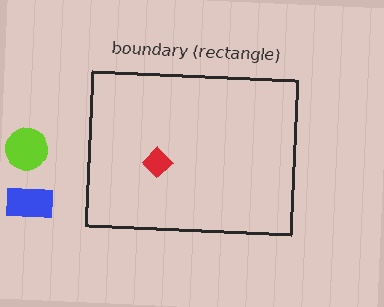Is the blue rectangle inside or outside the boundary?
Outside.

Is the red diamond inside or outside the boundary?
Inside.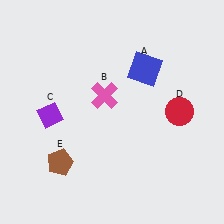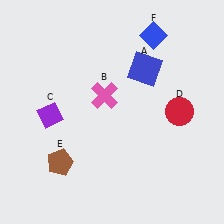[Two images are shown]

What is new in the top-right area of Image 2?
A blue diamond (F) was added in the top-right area of Image 2.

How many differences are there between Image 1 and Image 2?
There is 1 difference between the two images.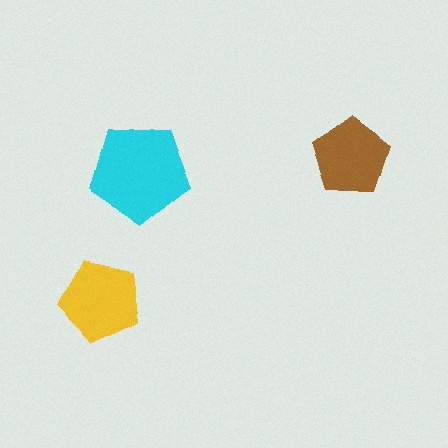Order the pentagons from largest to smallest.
the cyan one, the yellow one, the brown one.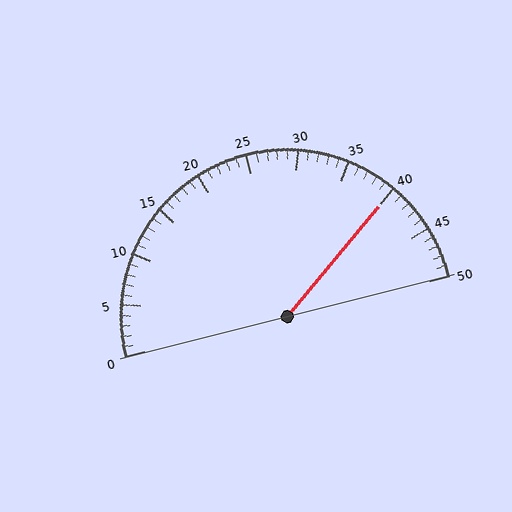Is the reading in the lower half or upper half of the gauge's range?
The reading is in the upper half of the range (0 to 50).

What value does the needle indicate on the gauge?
The needle indicates approximately 40.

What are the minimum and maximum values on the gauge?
The gauge ranges from 0 to 50.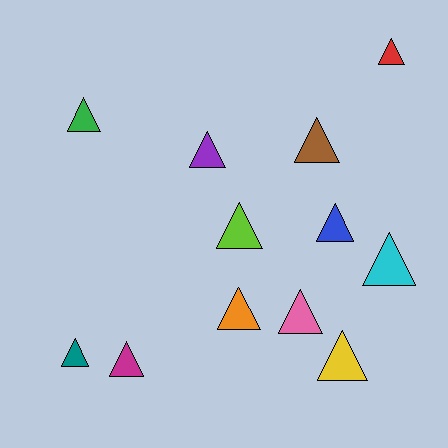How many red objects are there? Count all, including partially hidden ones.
There is 1 red object.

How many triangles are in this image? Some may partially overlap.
There are 12 triangles.